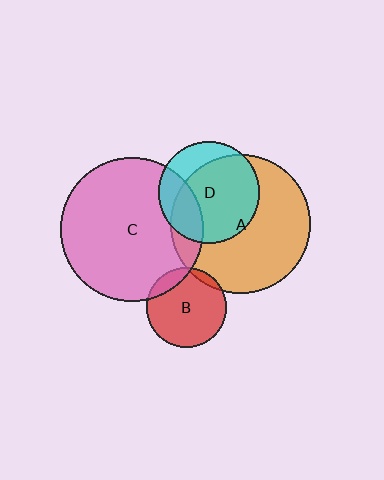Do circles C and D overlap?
Yes.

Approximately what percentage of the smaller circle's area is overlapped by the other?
Approximately 25%.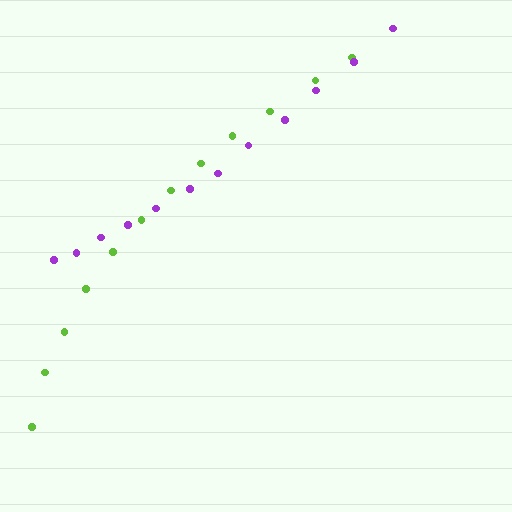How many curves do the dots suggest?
There are 2 distinct paths.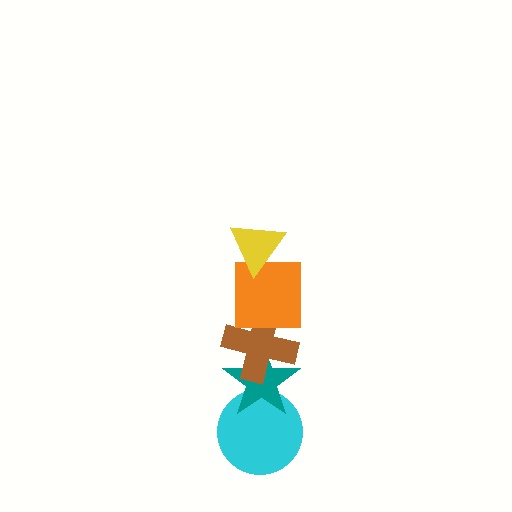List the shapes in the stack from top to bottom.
From top to bottom: the yellow triangle, the orange square, the brown cross, the teal star, the cyan circle.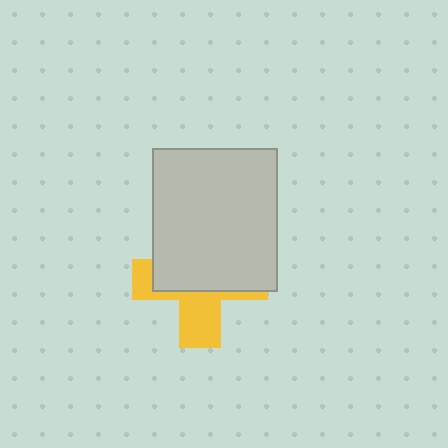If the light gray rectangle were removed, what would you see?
You would see the complete yellow cross.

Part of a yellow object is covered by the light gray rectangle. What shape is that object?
It is a cross.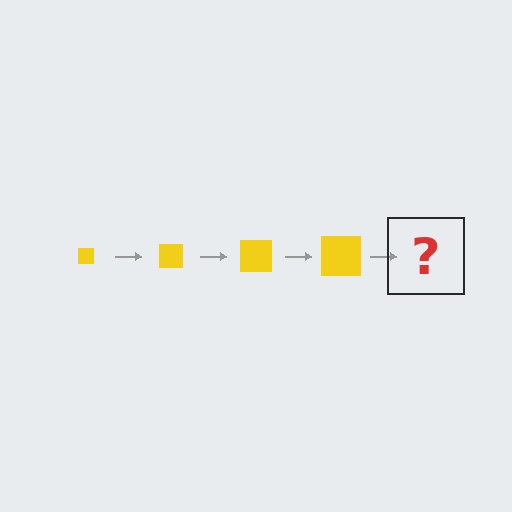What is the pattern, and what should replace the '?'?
The pattern is that the square gets progressively larger each step. The '?' should be a yellow square, larger than the previous one.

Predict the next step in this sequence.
The next step is a yellow square, larger than the previous one.